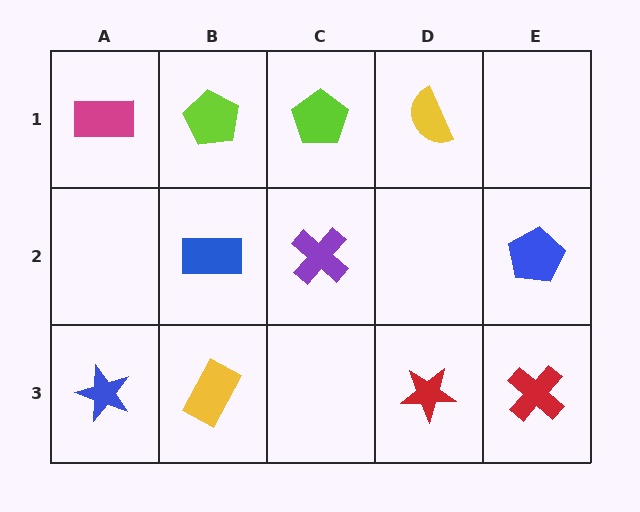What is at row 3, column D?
A red star.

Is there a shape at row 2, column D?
No, that cell is empty.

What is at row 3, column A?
A blue star.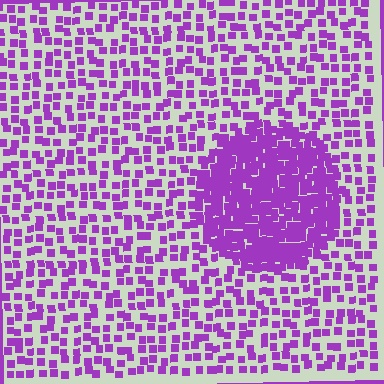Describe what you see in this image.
The image contains small purple elements arranged at two different densities. A circle-shaped region is visible where the elements are more densely packed than the surrounding area.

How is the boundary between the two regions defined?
The boundary is defined by a change in element density (approximately 2.6x ratio). All elements are the same color, size, and shape.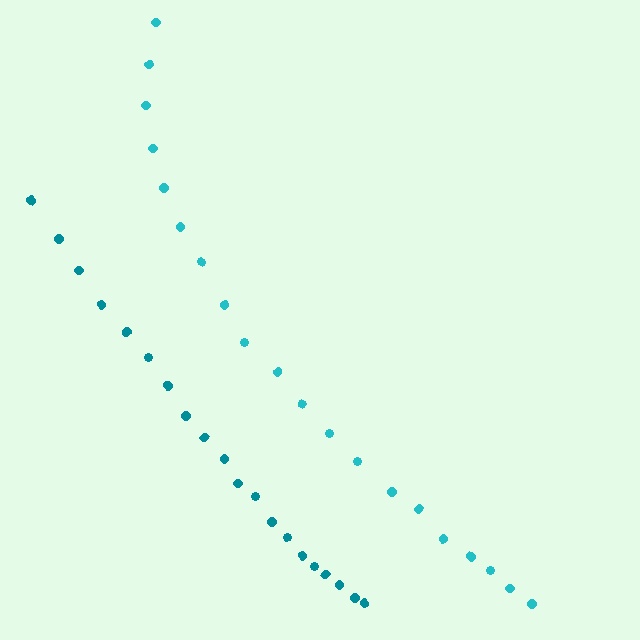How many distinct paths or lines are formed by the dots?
There are 2 distinct paths.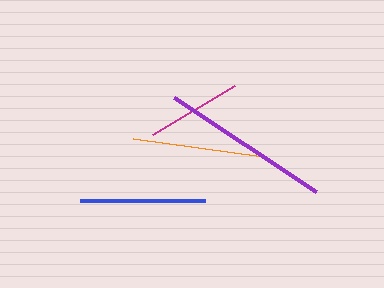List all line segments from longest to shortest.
From longest to shortest: purple, orange, blue, magenta.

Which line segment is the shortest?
The magenta line is the shortest at approximately 95 pixels.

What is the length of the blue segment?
The blue segment is approximately 125 pixels long.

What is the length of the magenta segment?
The magenta segment is approximately 95 pixels long.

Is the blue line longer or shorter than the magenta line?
The blue line is longer than the magenta line.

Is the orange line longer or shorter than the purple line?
The purple line is longer than the orange line.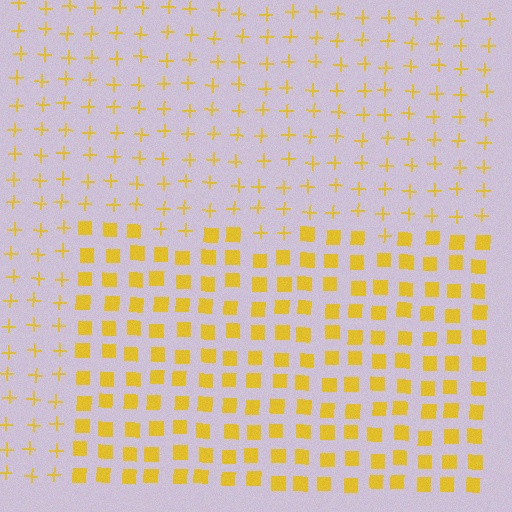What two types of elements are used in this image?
The image uses squares inside the rectangle region and plus signs outside it.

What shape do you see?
I see a rectangle.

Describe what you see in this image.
The image is filled with small yellow elements arranged in a uniform grid. A rectangle-shaped region contains squares, while the surrounding area contains plus signs. The boundary is defined purely by the change in element shape.